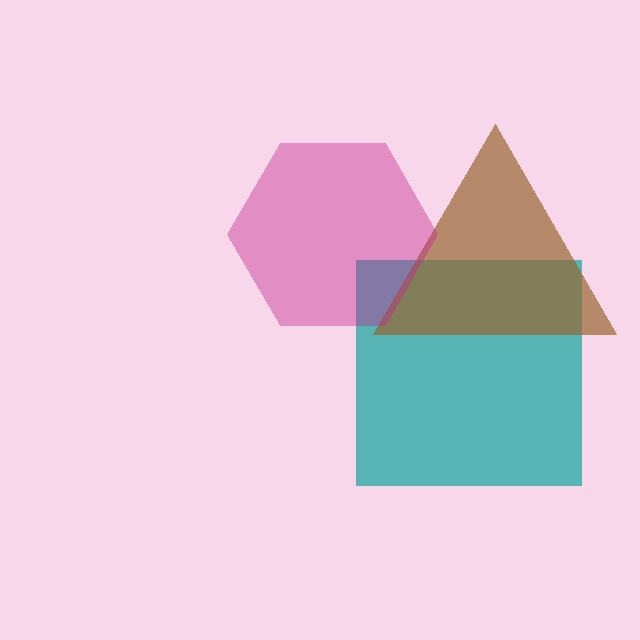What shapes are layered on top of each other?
The layered shapes are: a teal square, a brown triangle, a magenta hexagon.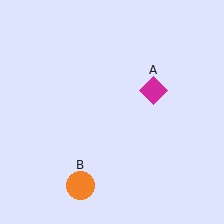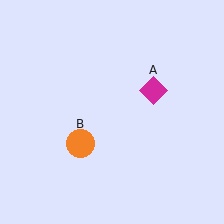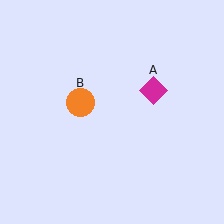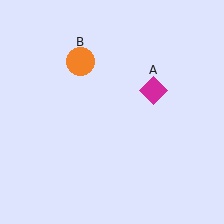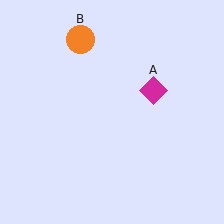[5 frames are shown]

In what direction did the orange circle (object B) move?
The orange circle (object B) moved up.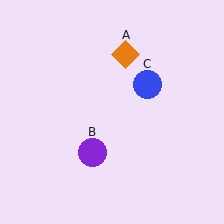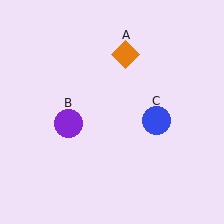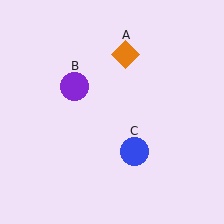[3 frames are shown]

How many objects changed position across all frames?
2 objects changed position: purple circle (object B), blue circle (object C).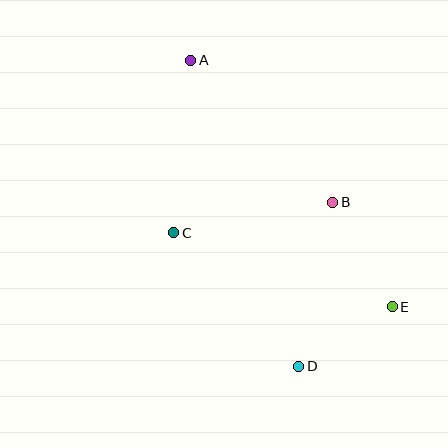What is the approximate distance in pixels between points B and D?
The distance between B and D is approximately 167 pixels.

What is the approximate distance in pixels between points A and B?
The distance between A and B is approximately 201 pixels.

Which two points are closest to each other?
Points D and E are closest to each other.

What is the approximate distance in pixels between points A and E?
The distance between A and E is approximately 318 pixels.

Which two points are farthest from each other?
Points A and D are farthest from each other.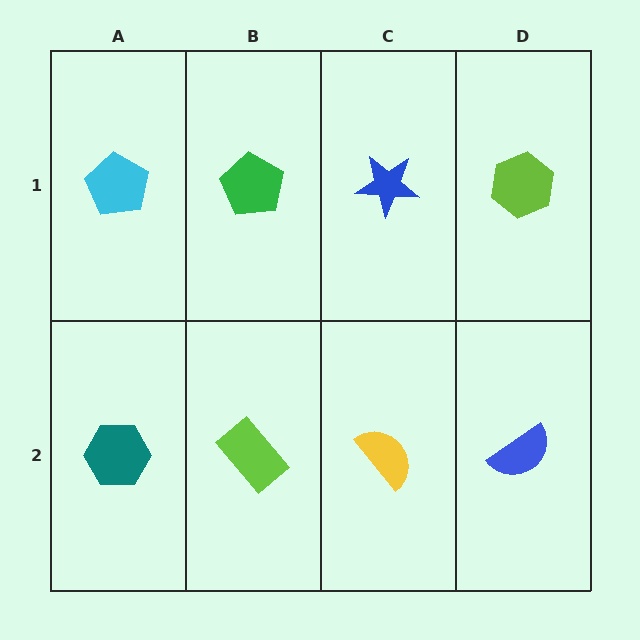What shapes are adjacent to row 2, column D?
A lime hexagon (row 1, column D), a yellow semicircle (row 2, column C).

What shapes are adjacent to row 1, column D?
A blue semicircle (row 2, column D), a blue star (row 1, column C).